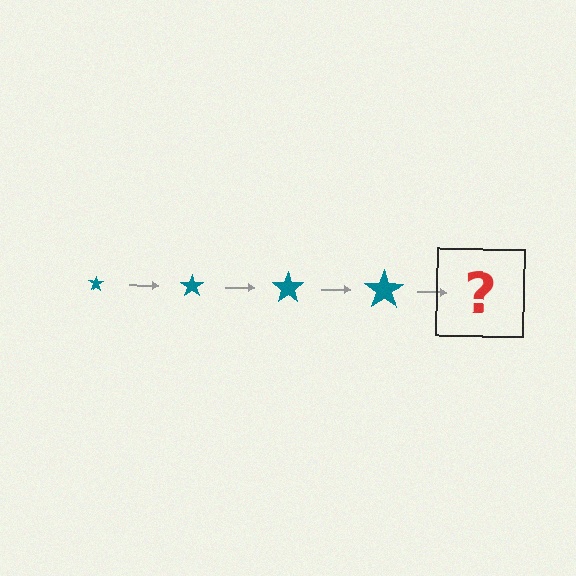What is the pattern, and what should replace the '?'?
The pattern is that the star gets progressively larger each step. The '?' should be a teal star, larger than the previous one.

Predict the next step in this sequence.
The next step is a teal star, larger than the previous one.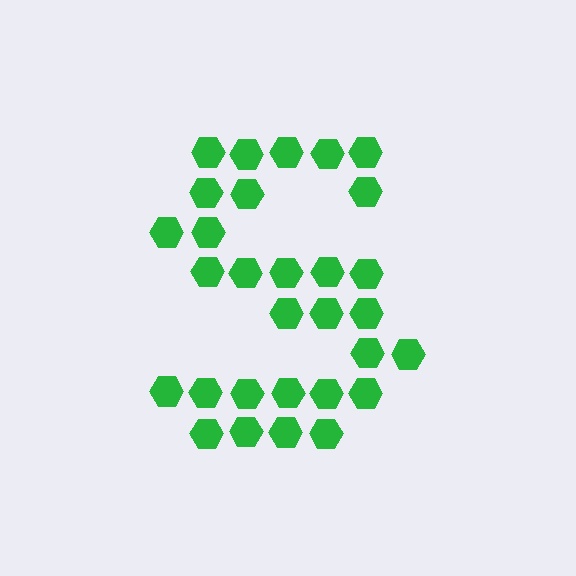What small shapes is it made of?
It is made of small hexagons.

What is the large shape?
The large shape is the letter S.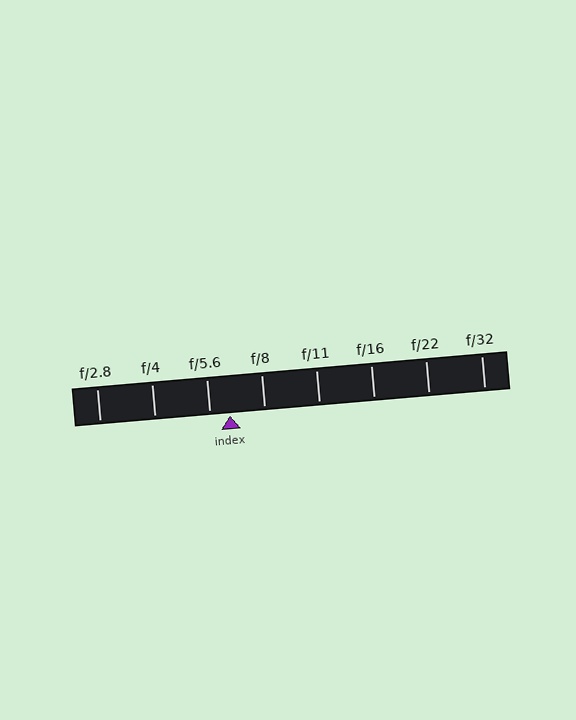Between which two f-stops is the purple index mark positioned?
The index mark is between f/5.6 and f/8.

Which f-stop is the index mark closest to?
The index mark is closest to f/5.6.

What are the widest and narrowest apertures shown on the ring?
The widest aperture shown is f/2.8 and the narrowest is f/32.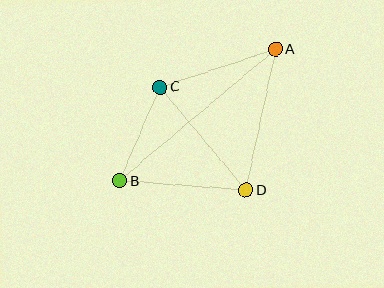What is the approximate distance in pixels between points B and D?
The distance between B and D is approximately 127 pixels.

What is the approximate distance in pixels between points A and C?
The distance between A and C is approximately 122 pixels.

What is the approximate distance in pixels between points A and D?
The distance between A and D is approximately 144 pixels.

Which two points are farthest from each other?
Points A and B are farthest from each other.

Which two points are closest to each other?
Points B and C are closest to each other.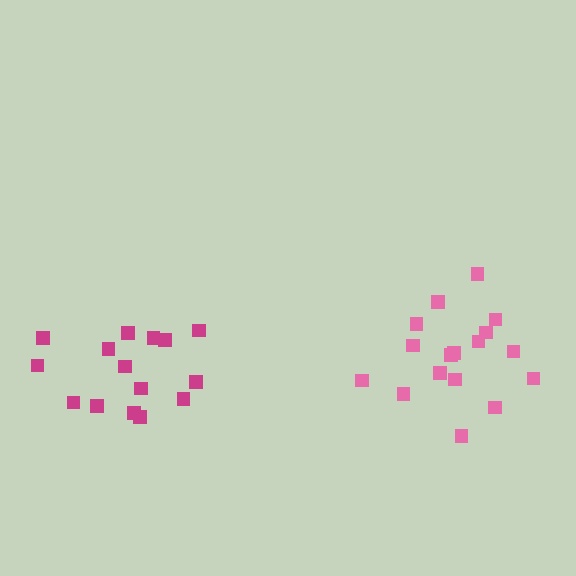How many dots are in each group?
Group 1: 17 dots, Group 2: 15 dots (32 total).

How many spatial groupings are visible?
There are 2 spatial groupings.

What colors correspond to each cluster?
The clusters are colored: pink, magenta.